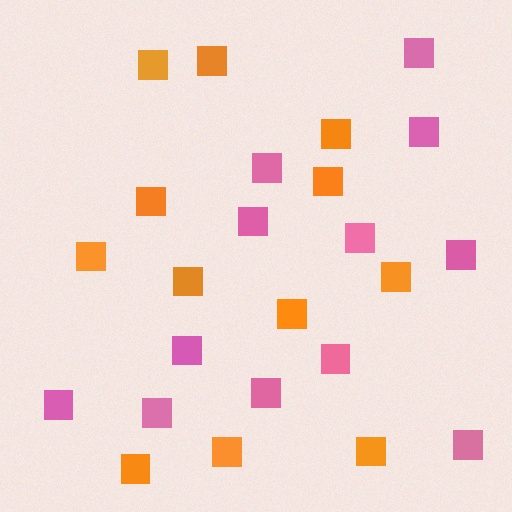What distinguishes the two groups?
There are 2 groups: one group of pink squares (12) and one group of orange squares (12).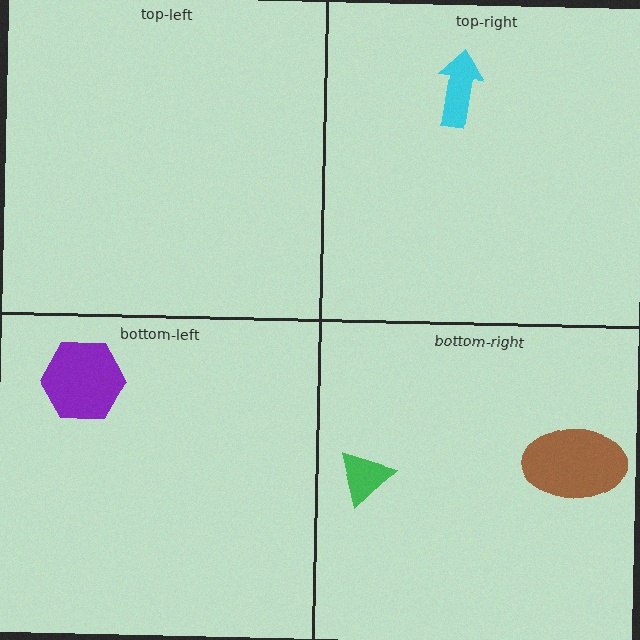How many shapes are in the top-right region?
1.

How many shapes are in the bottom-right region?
2.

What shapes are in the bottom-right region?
The brown ellipse, the green triangle.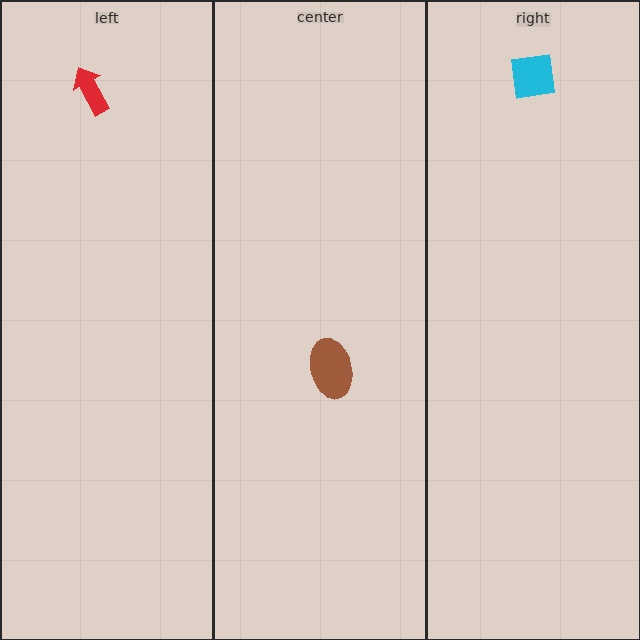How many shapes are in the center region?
1.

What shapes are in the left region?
The red arrow.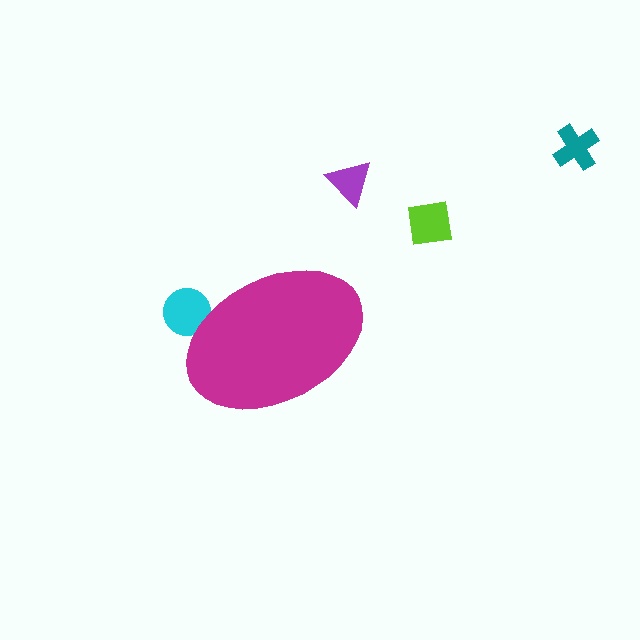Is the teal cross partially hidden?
No, the teal cross is fully visible.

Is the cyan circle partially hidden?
Yes, the cyan circle is partially hidden behind the magenta ellipse.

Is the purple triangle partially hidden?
No, the purple triangle is fully visible.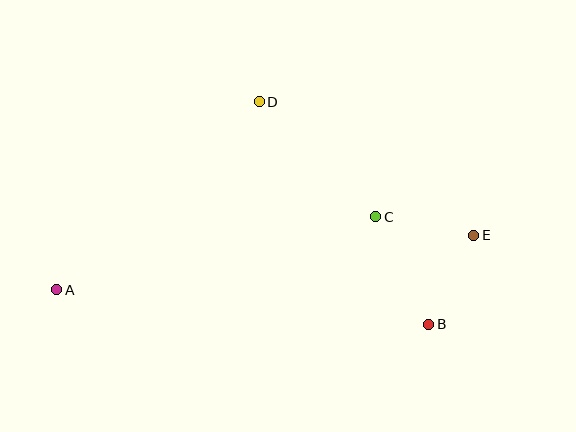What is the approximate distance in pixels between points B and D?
The distance between B and D is approximately 279 pixels.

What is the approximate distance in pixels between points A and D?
The distance between A and D is approximately 276 pixels.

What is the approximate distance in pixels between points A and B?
The distance between A and B is approximately 373 pixels.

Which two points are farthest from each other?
Points A and E are farthest from each other.